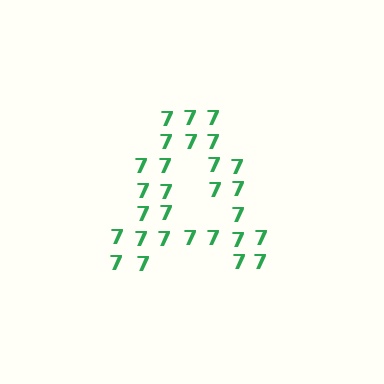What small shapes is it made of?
It is made of small digit 7's.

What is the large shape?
The large shape is the letter A.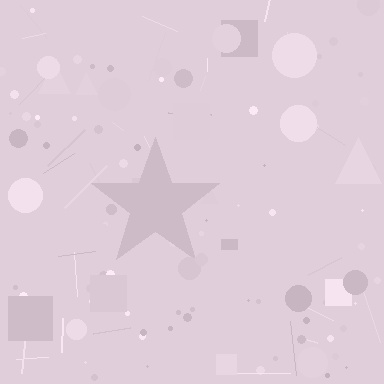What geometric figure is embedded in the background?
A star is embedded in the background.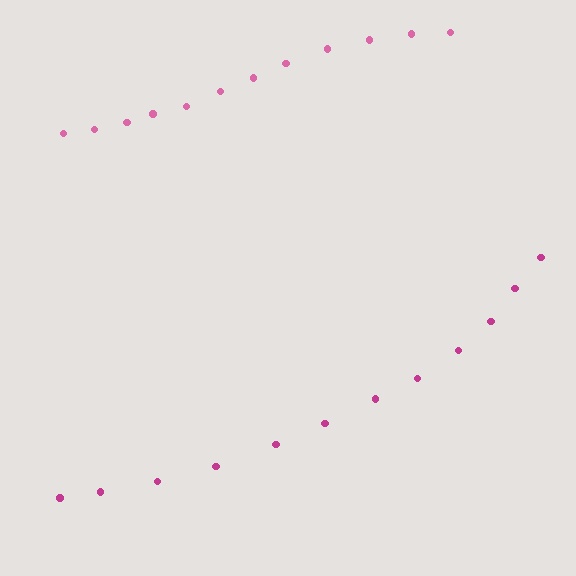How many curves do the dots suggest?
There are 2 distinct paths.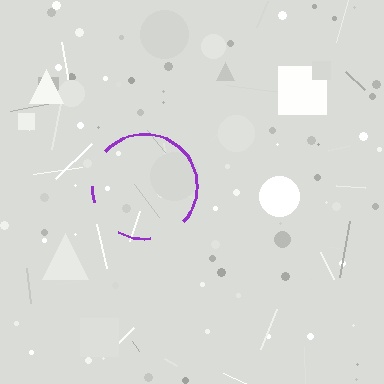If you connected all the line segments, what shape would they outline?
They would outline a circle.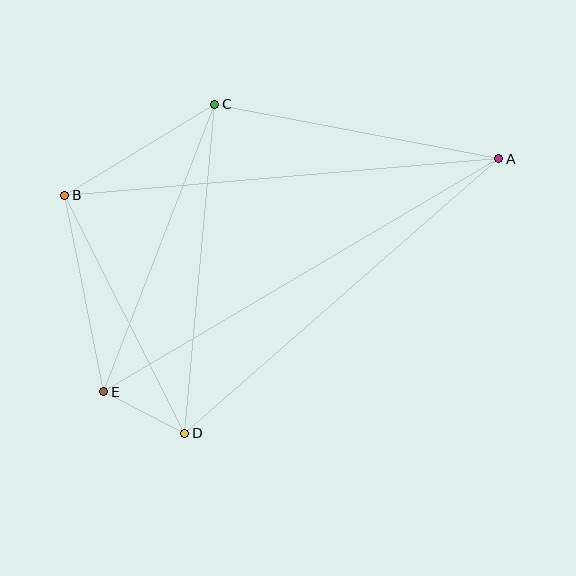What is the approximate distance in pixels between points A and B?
The distance between A and B is approximately 436 pixels.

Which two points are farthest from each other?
Points A and E are farthest from each other.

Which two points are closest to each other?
Points D and E are closest to each other.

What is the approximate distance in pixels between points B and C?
The distance between B and C is approximately 175 pixels.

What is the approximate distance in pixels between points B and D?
The distance between B and D is approximately 267 pixels.